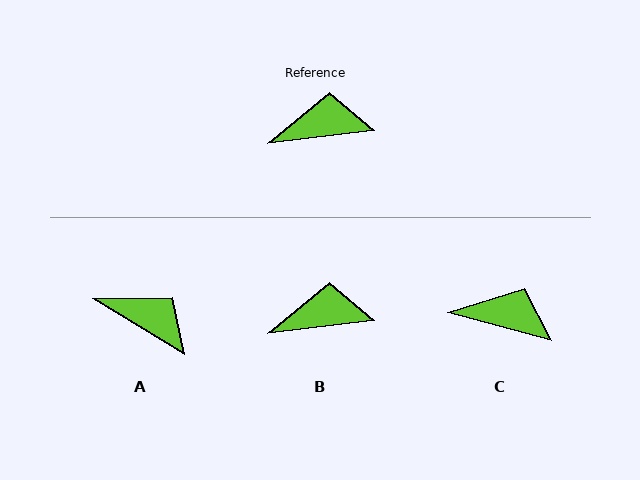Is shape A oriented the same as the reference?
No, it is off by about 38 degrees.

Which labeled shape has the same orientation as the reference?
B.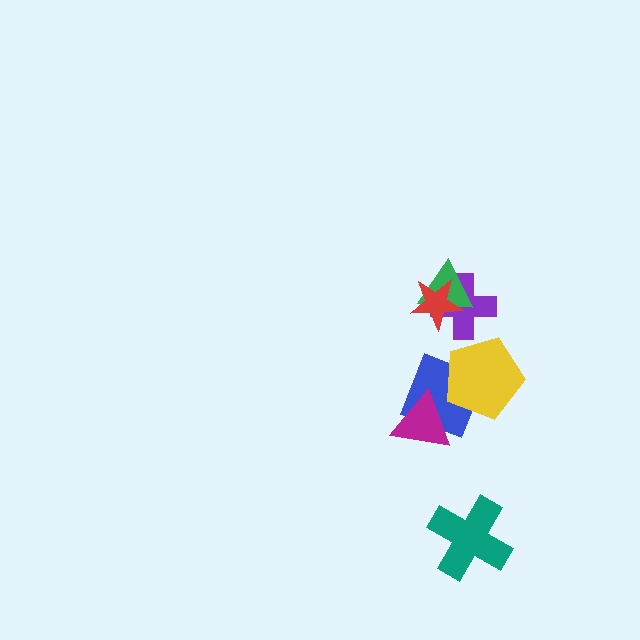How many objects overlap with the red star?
2 objects overlap with the red star.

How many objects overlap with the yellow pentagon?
1 object overlaps with the yellow pentagon.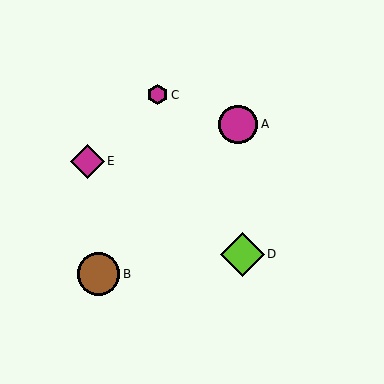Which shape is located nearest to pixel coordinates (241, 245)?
The lime diamond (labeled D) at (242, 254) is nearest to that location.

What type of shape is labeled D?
Shape D is a lime diamond.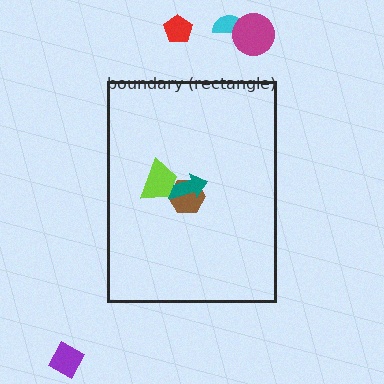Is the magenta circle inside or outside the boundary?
Outside.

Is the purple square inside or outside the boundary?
Outside.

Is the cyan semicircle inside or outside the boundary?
Outside.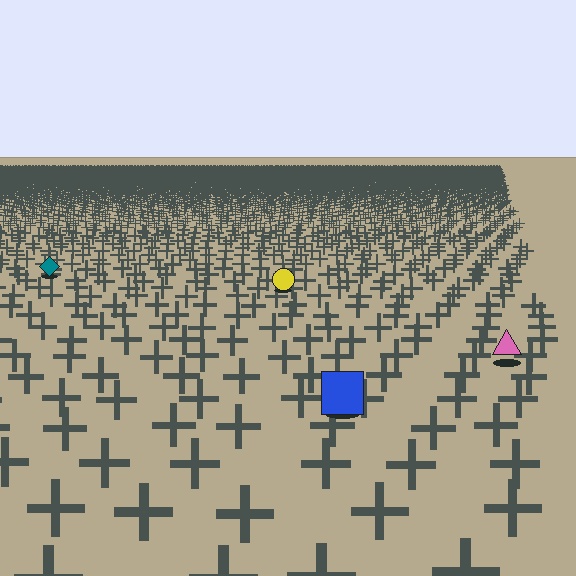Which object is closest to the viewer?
The blue square is closest. The texture marks near it are larger and more spread out.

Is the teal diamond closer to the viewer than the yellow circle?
No. The yellow circle is closer — you can tell from the texture gradient: the ground texture is coarser near it.